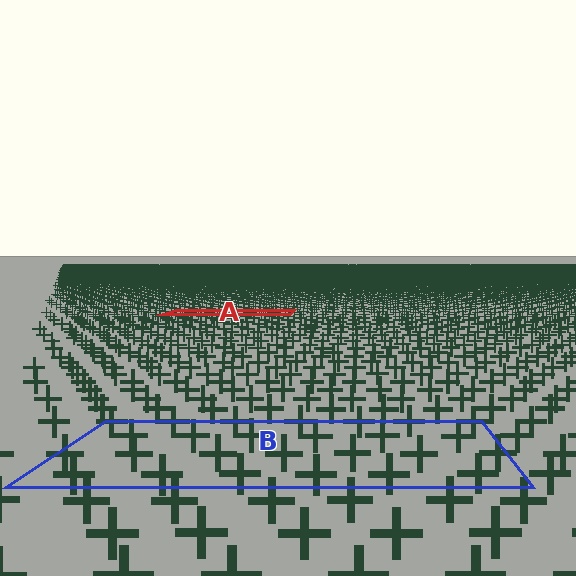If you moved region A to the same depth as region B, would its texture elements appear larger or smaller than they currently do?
They would appear larger. At a closer depth, the same texture elements are projected at a bigger on-screen size.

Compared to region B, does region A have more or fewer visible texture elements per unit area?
Region A has more texture elements per unit area — they are packed more densely because it is farther away.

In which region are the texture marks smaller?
The texture marks are smaller in region A, because it is farther away.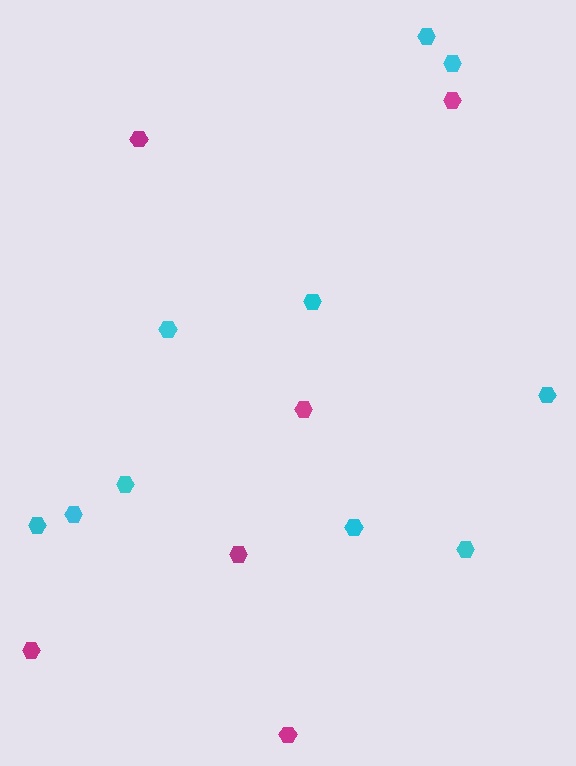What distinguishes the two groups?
There are 2 groups: one group of magenta hexagons (6) and one group of cyan hexagons (10).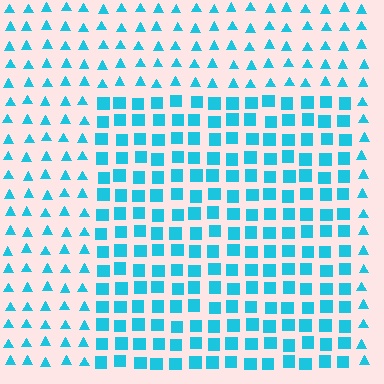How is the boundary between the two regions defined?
The boundary is defined by a change in element shape: squares inside vs. triangles outside. All elements share the same color and spacing.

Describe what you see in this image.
The image is filled with small cyan elements arranged in a uniform grid. A rectangle-shaped region contains squares, while the surrounding area contains triangles. The boundary is defined purely by the change in element shape.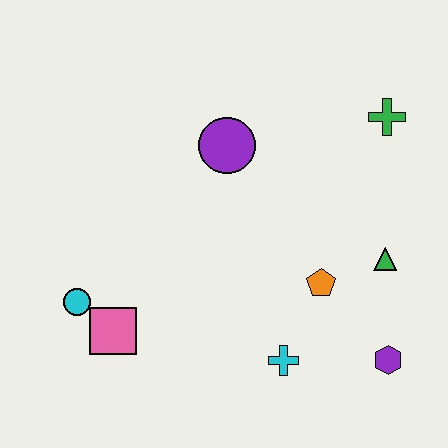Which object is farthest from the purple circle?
The purple hexagon is farthest from the purple circle.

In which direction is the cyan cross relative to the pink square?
The cyan cross is to the right of the pink square.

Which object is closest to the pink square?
The cyan circle is closest to the pink square.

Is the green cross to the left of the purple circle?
No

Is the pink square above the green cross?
No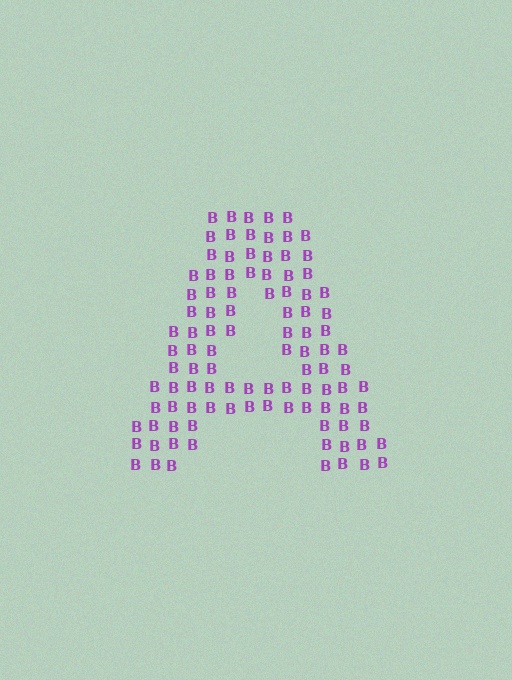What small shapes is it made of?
It is made of small letter B's.